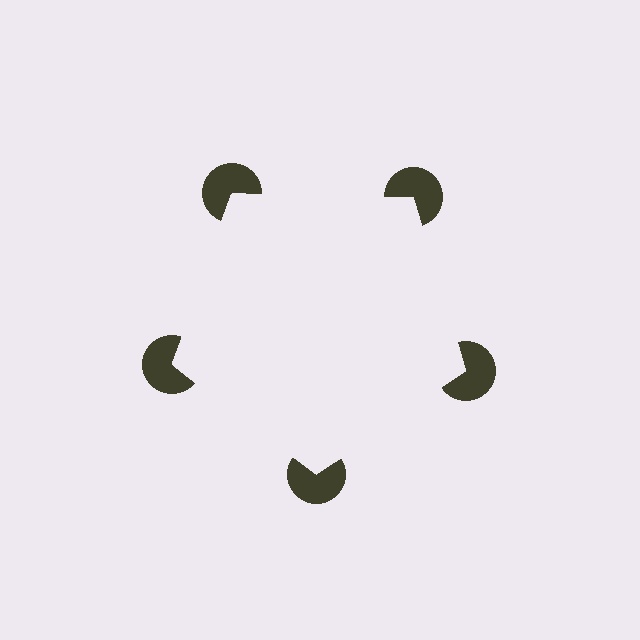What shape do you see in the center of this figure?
An illusory pentagon — its edges are inferred from the aligned wedge cuts in the pac-man discs, not physically drawn.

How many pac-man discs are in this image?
There are 5 — one at each vertex of the illusory pentagon.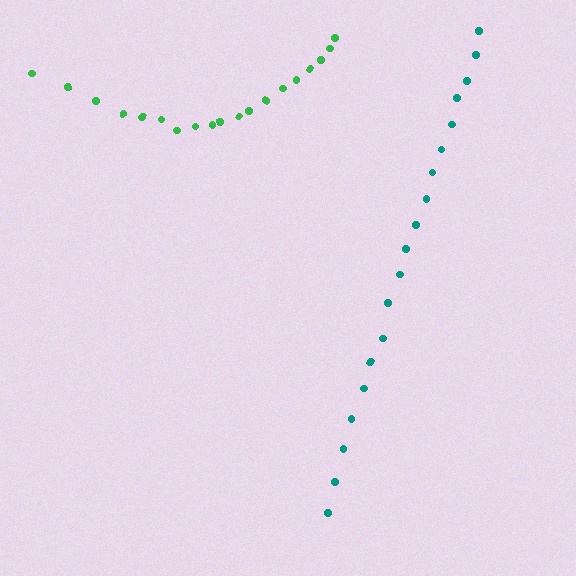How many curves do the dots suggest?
There are 2 distinct paths.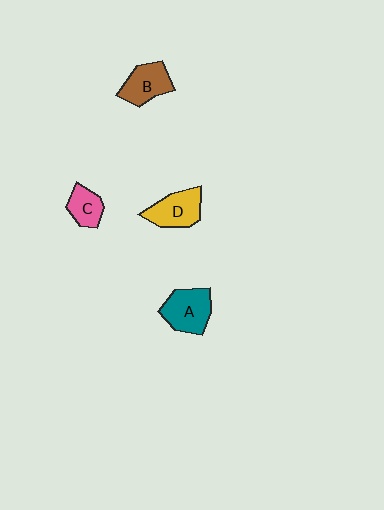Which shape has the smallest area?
Shape C (pink).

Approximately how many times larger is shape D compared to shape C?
Approximately 1.5 times.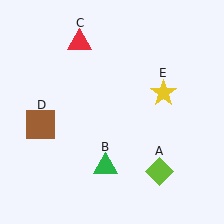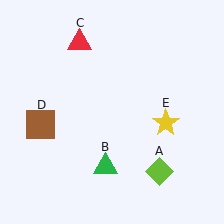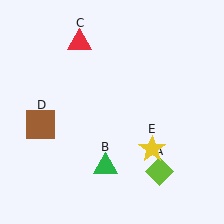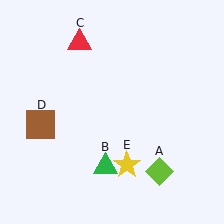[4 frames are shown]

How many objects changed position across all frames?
1 object changed position: yellow star (object E).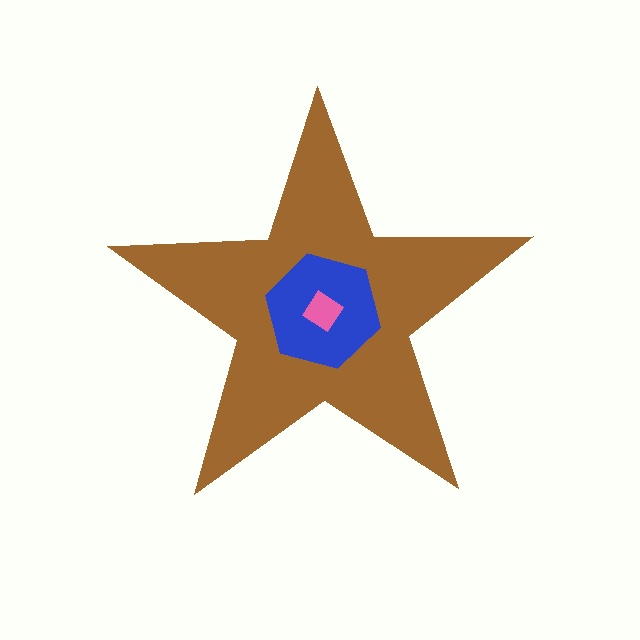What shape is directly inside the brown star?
The blue hexagon.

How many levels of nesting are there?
3.